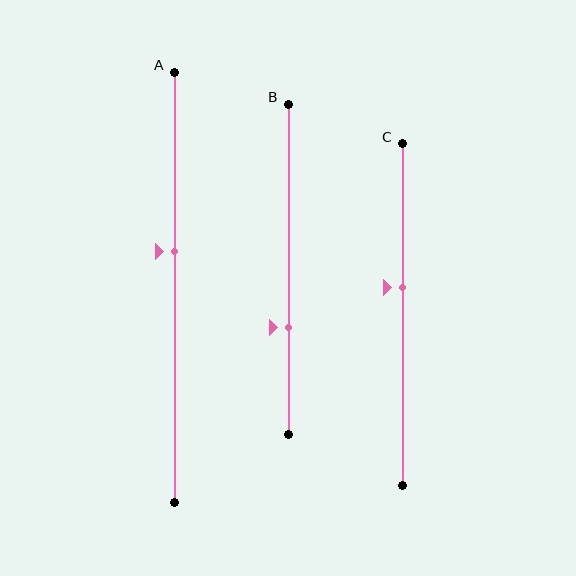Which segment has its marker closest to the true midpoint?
Segment C has its marker closest to the true midpoint.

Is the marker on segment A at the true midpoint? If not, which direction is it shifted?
No, the marker on segment A is shifted upward by about 8% of the segment length.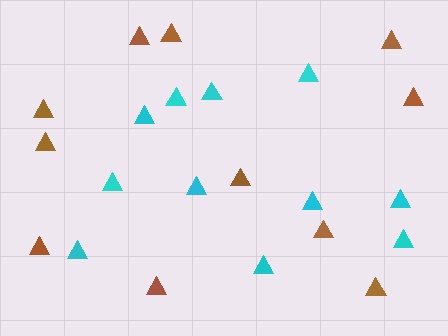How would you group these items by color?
There are 2 groups: one group of cyan triangles (11) and one group of brown triangles (11).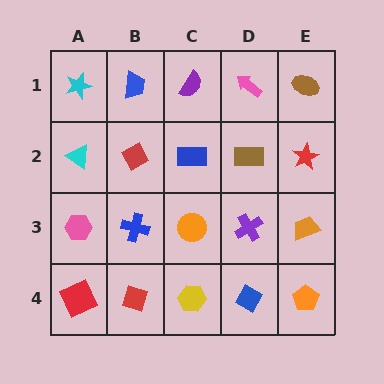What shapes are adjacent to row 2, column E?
A brown ellipse (row 1, column E), an orange trapezoid (row 3, column E), a brown rectangle (row 2, column D).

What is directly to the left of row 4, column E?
A blue diamond.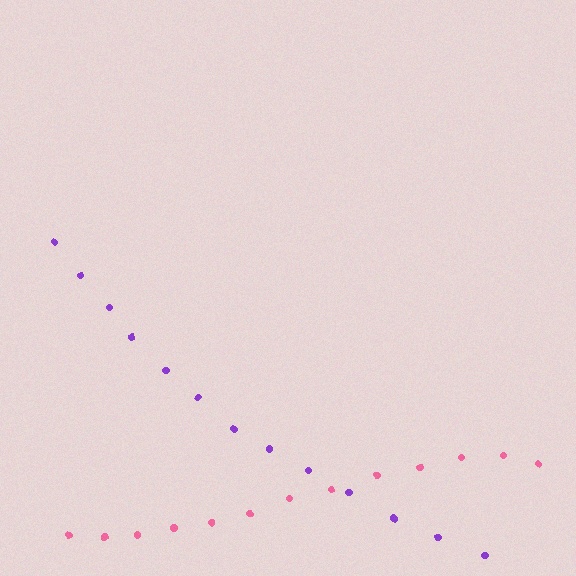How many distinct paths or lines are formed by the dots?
There are 2 distinct paths.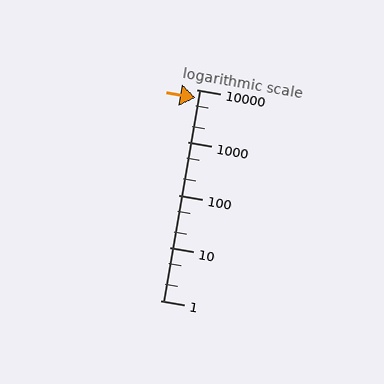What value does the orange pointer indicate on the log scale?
The pointer indicates approximately 7000.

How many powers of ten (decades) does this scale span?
The scale spans 4 decades, from 1 to 10000.